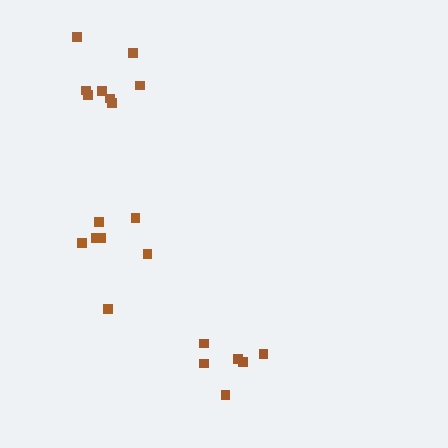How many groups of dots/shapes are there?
There are 3 groups.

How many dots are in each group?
Group 1: 8 dots, Group 2: 6 dots, Group 3: 7 dots (21 total).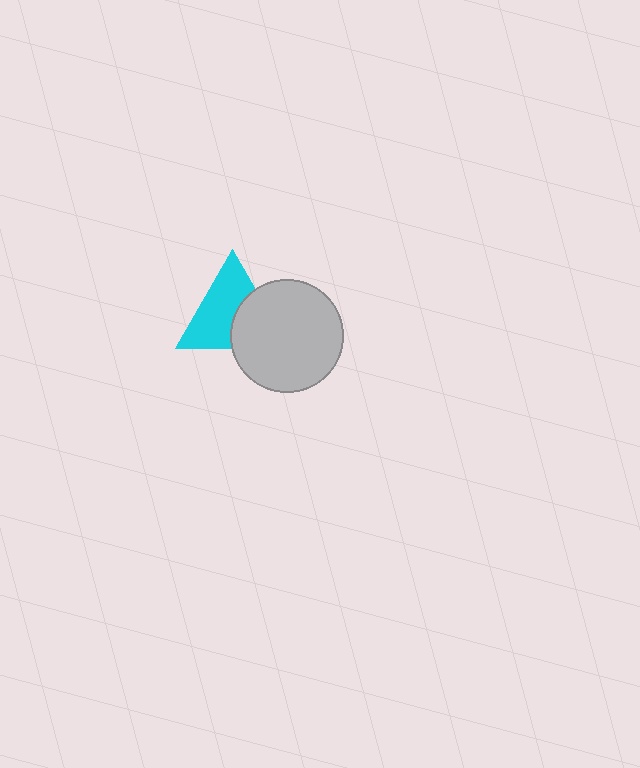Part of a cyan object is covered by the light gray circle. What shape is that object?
It is a triangle.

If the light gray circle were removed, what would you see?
You would see the complete cyan triangle.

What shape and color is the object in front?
The object in front is a light gray circle.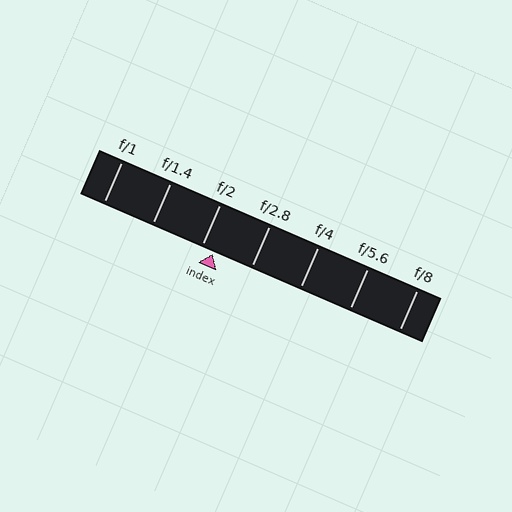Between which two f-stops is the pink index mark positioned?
The index mark is between f/2 and f/2.8.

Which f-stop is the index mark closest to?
The index mark is closest to f/2.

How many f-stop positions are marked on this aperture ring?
There are 7 f-stop positions marked.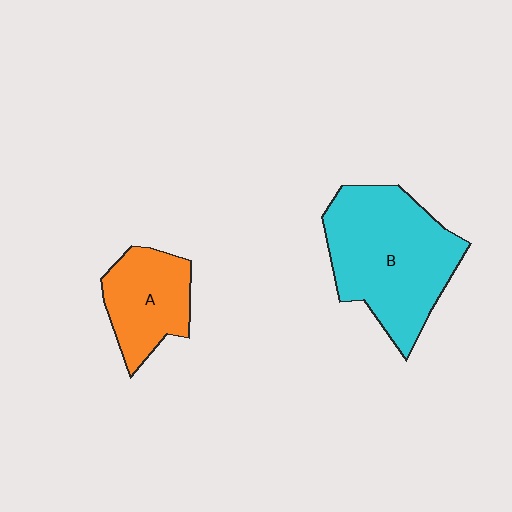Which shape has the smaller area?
Shape A (orange).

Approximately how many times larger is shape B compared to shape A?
Approximately 1.9 times.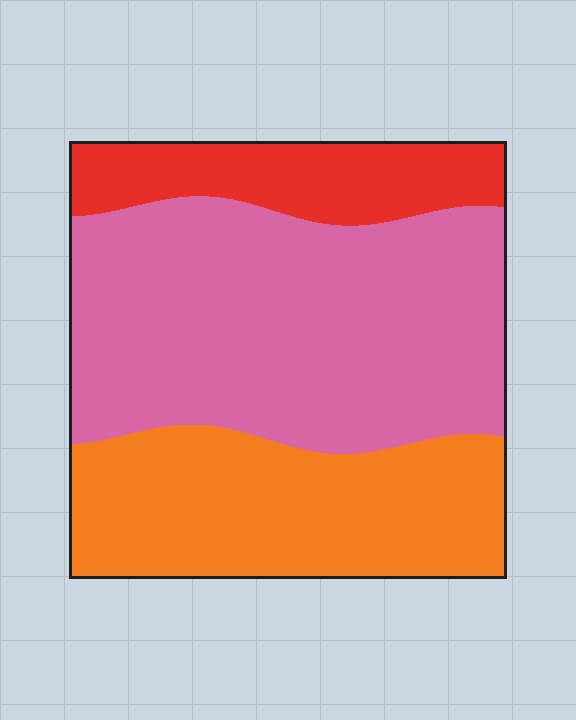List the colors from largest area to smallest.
From largest to smallest: pink, orange, red.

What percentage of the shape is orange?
Orange covers 32% of the shape.